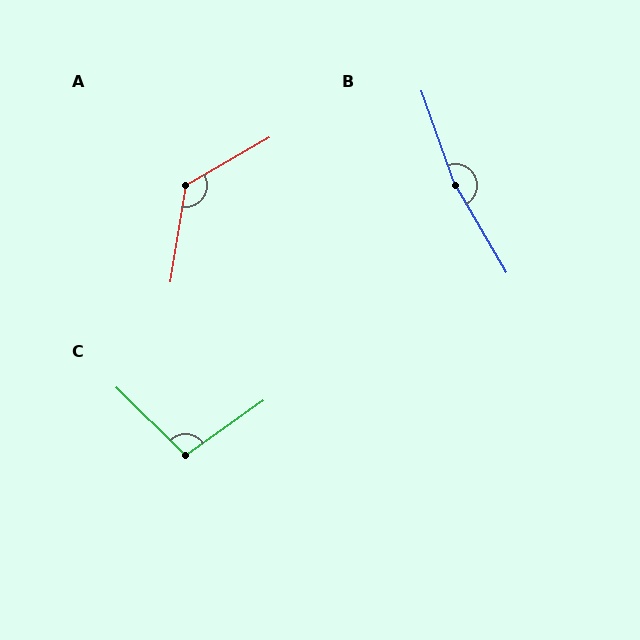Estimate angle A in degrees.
Approximately 129 degrees.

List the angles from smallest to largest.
C (100°), A (129°), B (169°).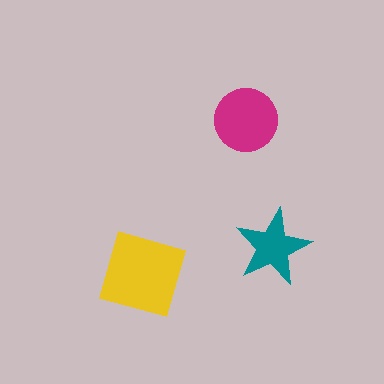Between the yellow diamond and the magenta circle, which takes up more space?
The yellow diamond.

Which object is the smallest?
The teal star.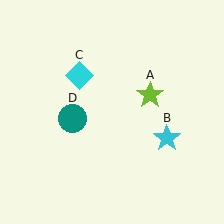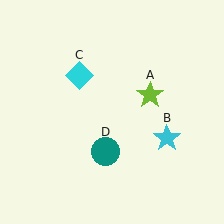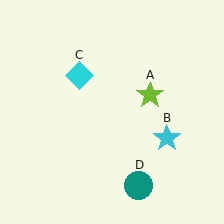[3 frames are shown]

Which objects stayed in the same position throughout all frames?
Lime star (object A) and cyan star (object B) and cyan diamond (object C) remained stationary.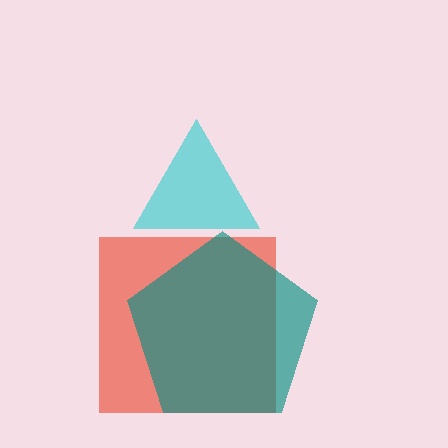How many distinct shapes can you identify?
There are 3 distinct shapes: a red square, a teal pentagon, a cyan triangle.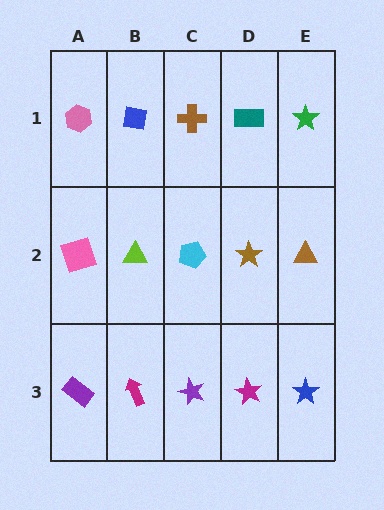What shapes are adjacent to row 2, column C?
A brown cross (row 1, column C), a purple star (row 3, column C), a lime triangle (row 2, column B), a brown star (row 2, column D).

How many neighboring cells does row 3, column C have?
3.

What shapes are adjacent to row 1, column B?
A lime triangle (row 2, column B), a pink hexagon (row 1, column A), a brown cross (row 1, column C).